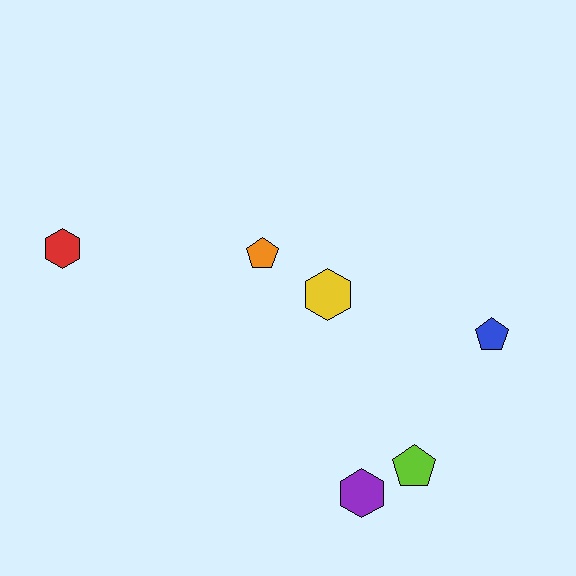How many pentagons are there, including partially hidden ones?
There are 3 pentagons.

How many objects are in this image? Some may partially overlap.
There are 6 objects.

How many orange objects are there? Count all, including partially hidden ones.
There is 1 orange object.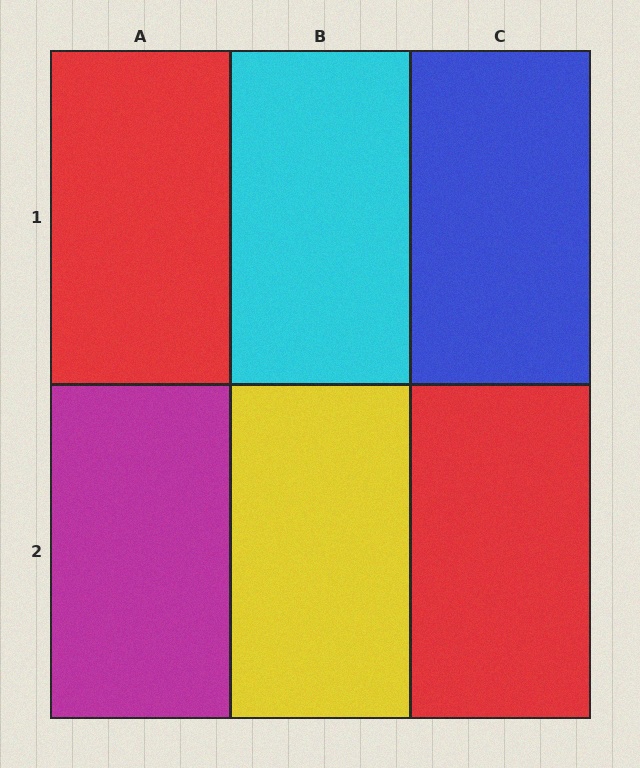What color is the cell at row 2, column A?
Magenta.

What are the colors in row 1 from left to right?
Red, cyan, blue.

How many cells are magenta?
1 cell is magenta.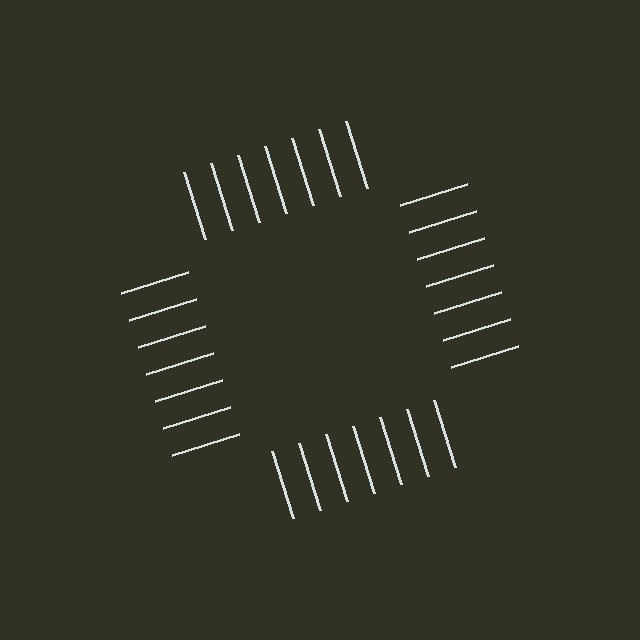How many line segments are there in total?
28 — 7 along each of the 4 edges.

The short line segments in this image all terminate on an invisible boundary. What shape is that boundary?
An illusory square — the line segments terminate on its edges but no continuous stroke is drawn.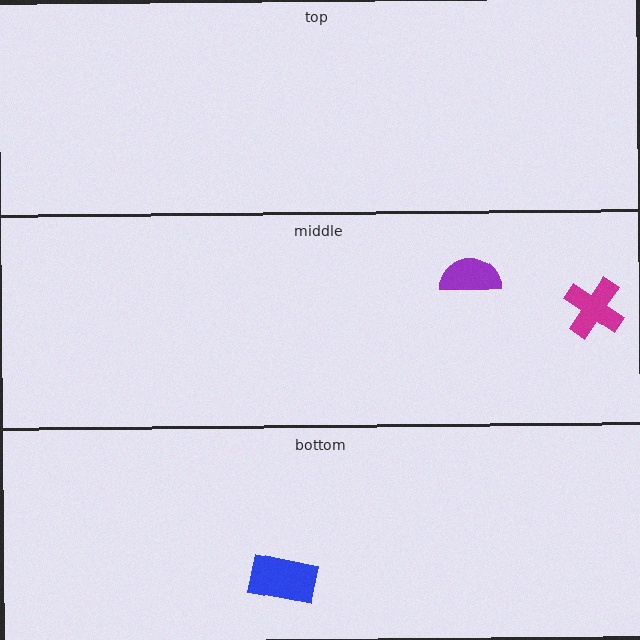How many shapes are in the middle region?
2.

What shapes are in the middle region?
The purple semicircle, the magenta cross.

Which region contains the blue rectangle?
The bottom region.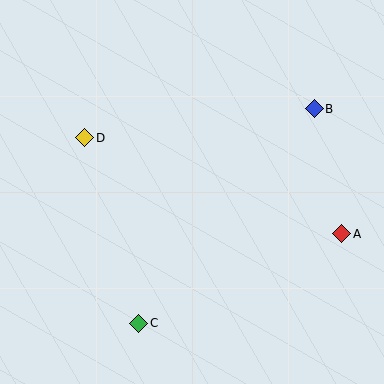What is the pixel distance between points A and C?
The distance between A and C is 222 pixels.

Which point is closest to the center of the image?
Point D at (85, 138) is closest to the center.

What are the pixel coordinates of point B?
Point B is at (314, 109).